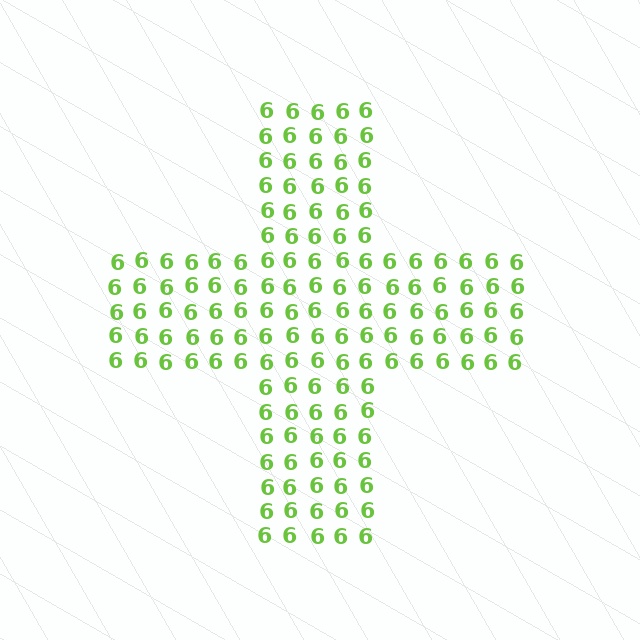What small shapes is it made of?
It is made of small digit 6's.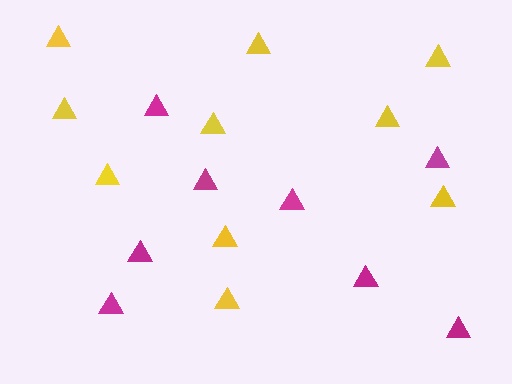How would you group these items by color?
There are 2 groups: one group of yellow triangles (10) and one group of magenta triangles (8).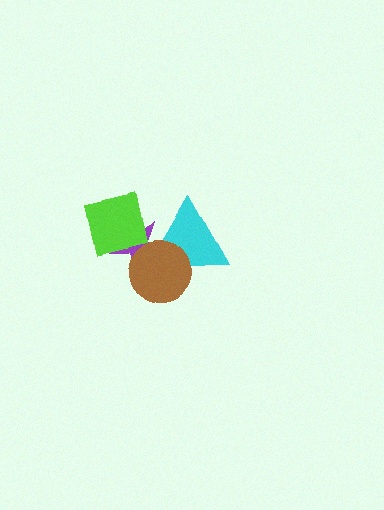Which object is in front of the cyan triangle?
The brown circle is in front of the cyan triangle.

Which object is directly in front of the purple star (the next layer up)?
The cyan triangle is directly in front of the purple star.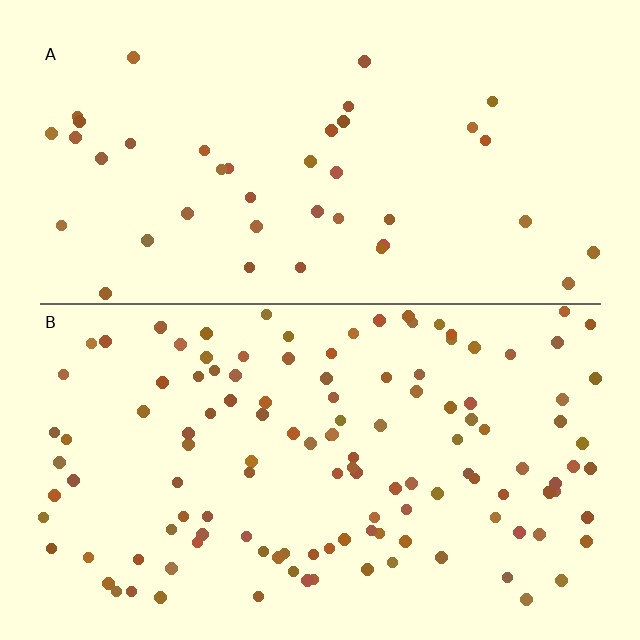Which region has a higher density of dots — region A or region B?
B (the bottom).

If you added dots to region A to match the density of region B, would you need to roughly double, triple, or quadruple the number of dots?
Approximately triple.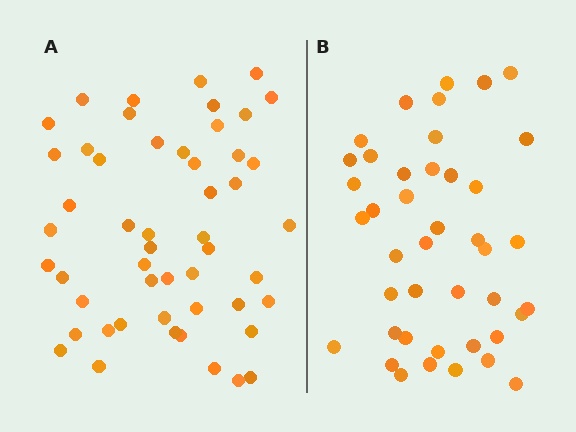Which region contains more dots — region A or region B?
Region A (the left region) has more dots.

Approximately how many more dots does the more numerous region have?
Region A has roughly 8 or so more dots than region B.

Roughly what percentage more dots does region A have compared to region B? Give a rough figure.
About 20% more.